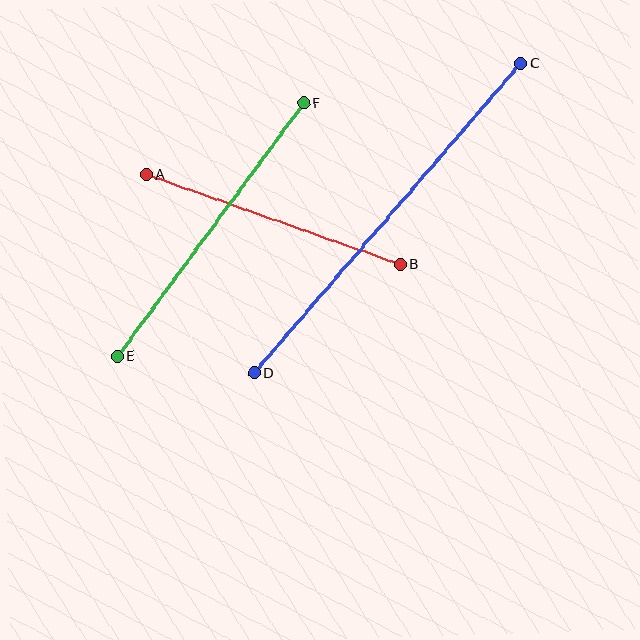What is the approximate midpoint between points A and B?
The midpoint is at approximately (273, 220) pixels.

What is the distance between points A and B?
The distance is approximately 270 pixels.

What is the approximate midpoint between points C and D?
The midpoint is at approximately (388, 218) pixels.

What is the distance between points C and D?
The distance is approximately 409 pixels.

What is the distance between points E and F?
The distance is approximately 314 pixels.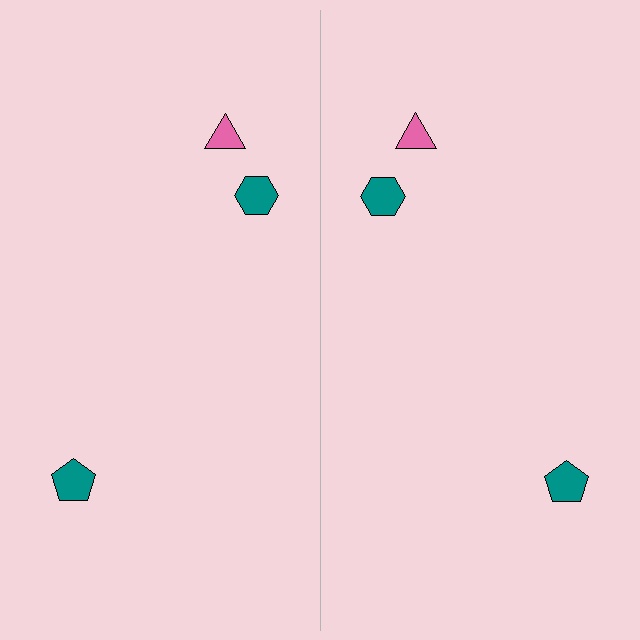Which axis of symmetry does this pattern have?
The pattern has a vertical axis of symmetry running through the center of the image.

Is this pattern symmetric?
Yes, this pattern has bilateral (reflection) symmetry.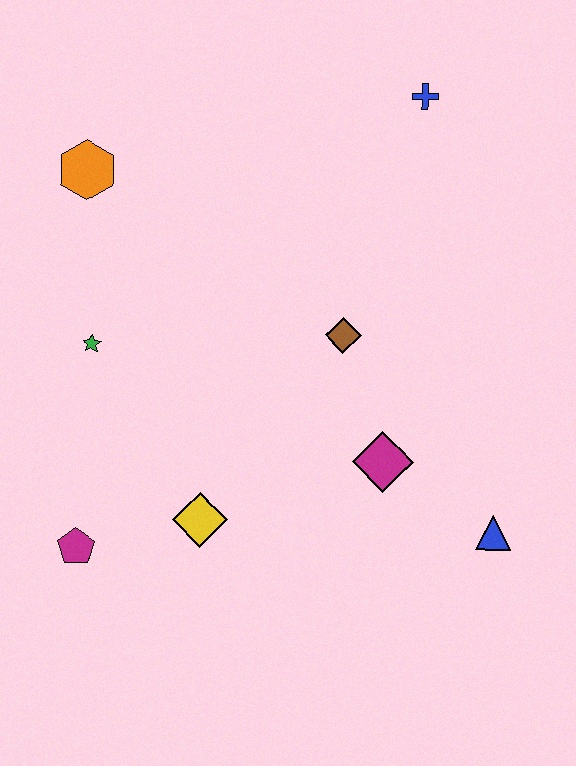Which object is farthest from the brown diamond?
The magenta pentagon is farthest from the brown diamond.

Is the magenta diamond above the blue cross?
No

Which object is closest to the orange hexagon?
The green star is closest to the orange hexagon.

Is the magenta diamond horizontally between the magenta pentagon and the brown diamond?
No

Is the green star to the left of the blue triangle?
Yes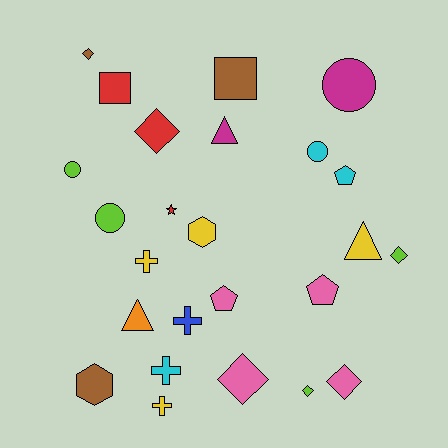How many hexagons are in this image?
There are 2 hexagons.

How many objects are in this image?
There are 25 objects.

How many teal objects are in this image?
There are no teal objects.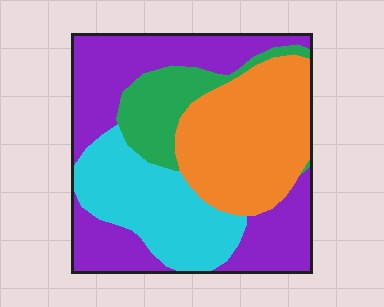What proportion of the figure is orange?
Orange takes up between a sixth and a third of the figure.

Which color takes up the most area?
Purple, at roughly 35%.